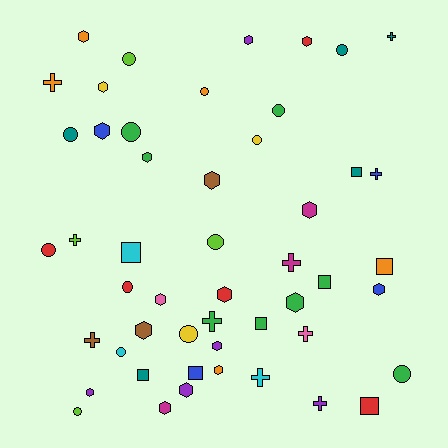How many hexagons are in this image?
There are 18 hexagons.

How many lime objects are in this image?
There are 4 lime objects.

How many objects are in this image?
There are 50 objects.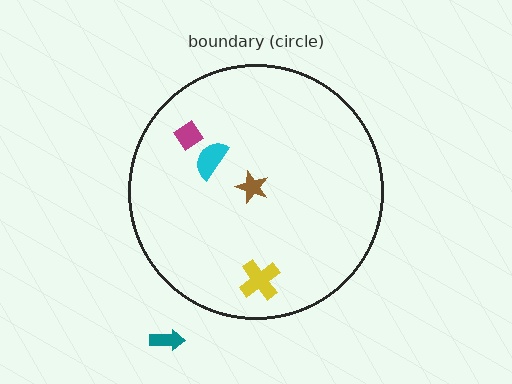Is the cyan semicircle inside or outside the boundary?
Inside.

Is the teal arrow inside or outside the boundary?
Outside.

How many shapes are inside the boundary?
4 inside, 1 outside.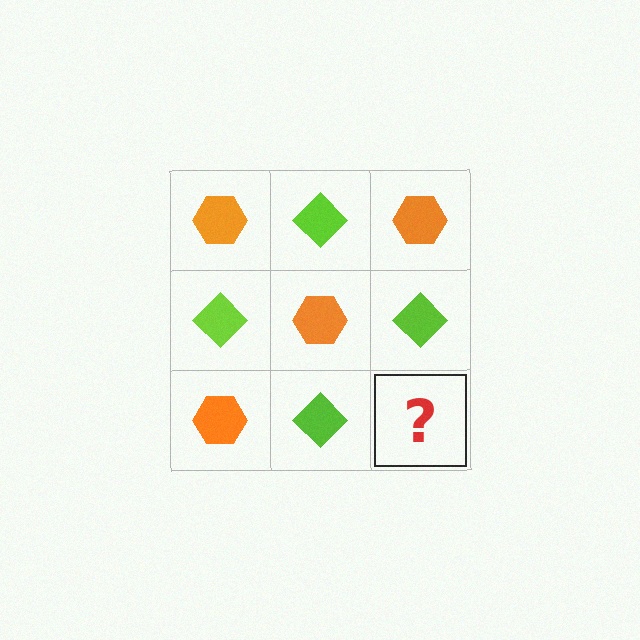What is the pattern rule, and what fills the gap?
The rule is that it alternates orange hexagon and lime diamond in a checkerboard pattern. The gap should be filled with an orange hexagon.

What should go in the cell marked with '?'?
The missing cell should contain an orange hexagon.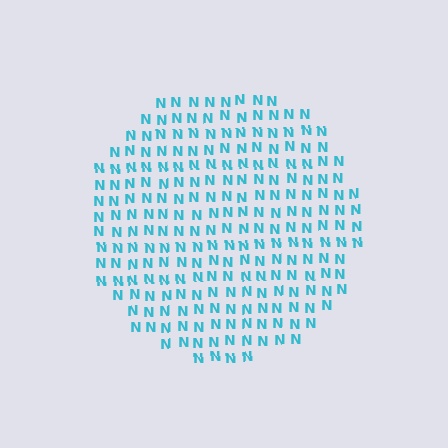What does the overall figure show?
The overall figure shows a circle.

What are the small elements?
The small elements are letter N's.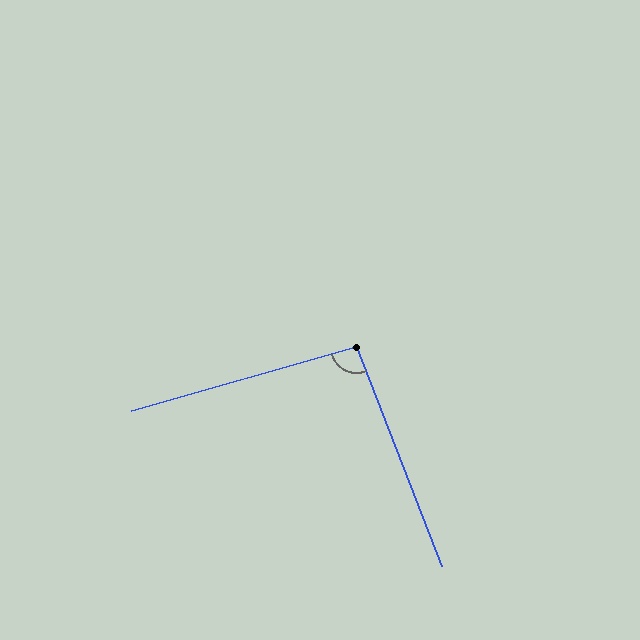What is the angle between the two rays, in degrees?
Approximately 95 degrees.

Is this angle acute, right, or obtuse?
It is obtuse.